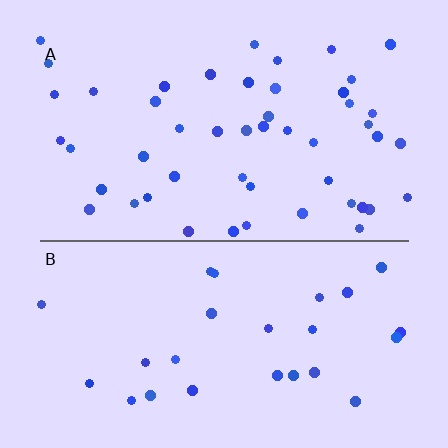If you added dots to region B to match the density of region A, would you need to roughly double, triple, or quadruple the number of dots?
Approximately double.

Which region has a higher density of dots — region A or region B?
A (the top).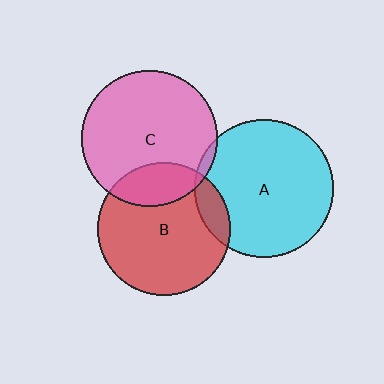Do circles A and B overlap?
Yes.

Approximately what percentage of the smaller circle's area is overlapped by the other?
Approximately 10%.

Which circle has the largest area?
Circle A (cyan).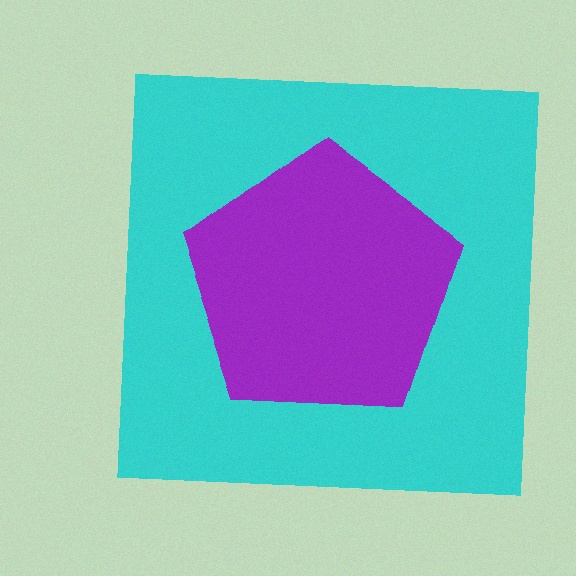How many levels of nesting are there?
2.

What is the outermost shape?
The cyan square.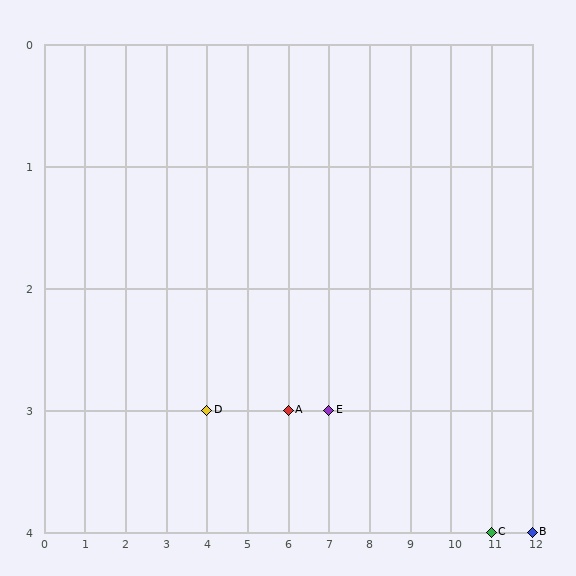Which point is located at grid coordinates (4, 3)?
Point D is at (4, 3).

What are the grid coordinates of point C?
Point C is at grid coordinates (11, 4).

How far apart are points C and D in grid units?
Points C and D are 7 columns and 1 row apart (about 7.1 grid units diagonally).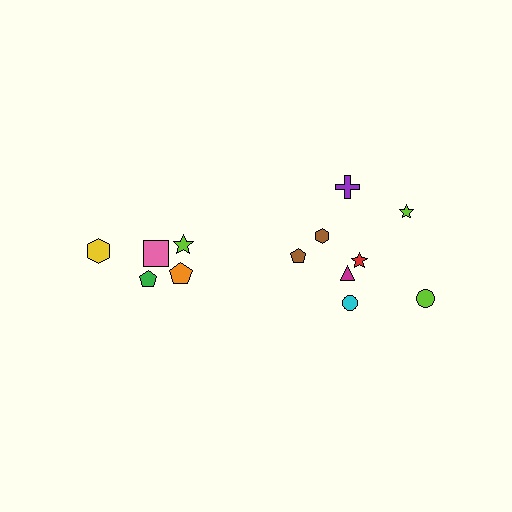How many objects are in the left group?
There are 5 objects.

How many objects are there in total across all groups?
There are 13 objects.